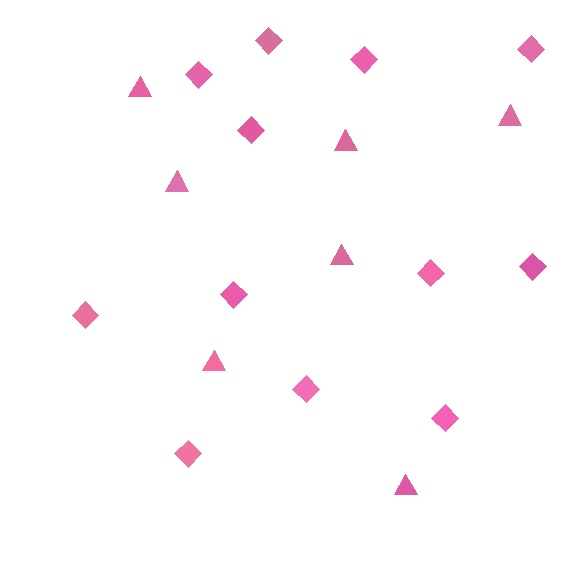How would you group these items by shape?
There are 2 groups: one group of diamonds (12) and one group of triangles (7).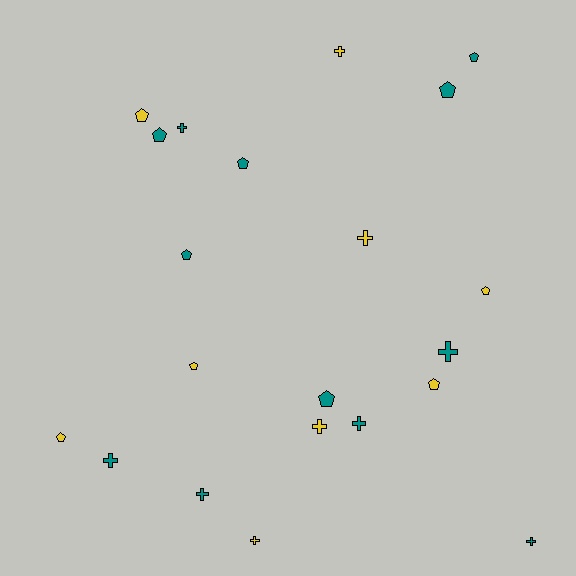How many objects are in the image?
There are 21 objects.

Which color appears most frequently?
Teal, with 12 objects.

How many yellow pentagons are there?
There are 5 yellow pentagons.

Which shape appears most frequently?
Pentagon, with 11 objects.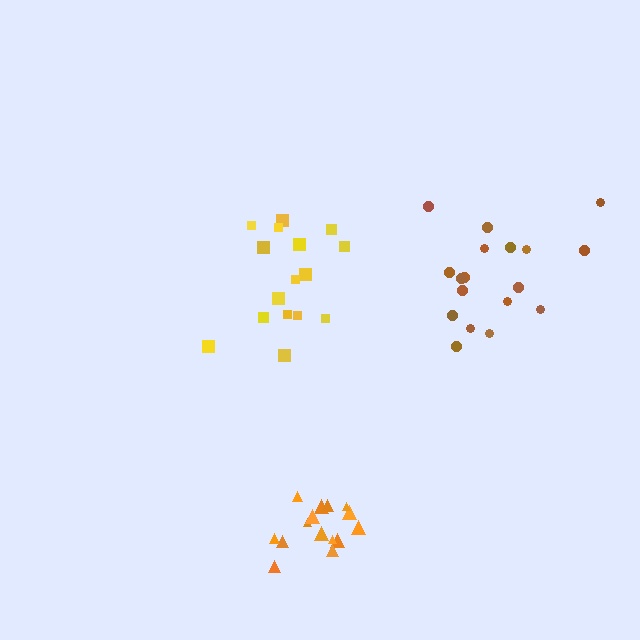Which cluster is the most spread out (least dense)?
Brown.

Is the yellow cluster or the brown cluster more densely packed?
Yellow.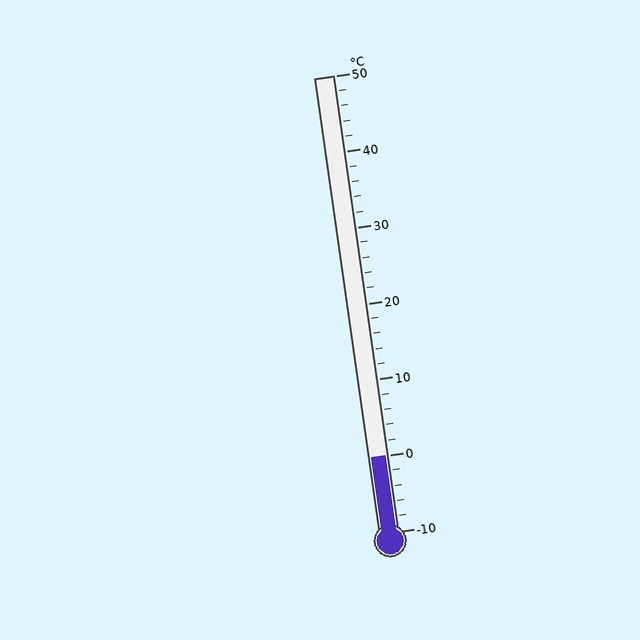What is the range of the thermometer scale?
The thermometer scale ranges from -10°C to 50°C.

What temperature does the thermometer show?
The thermometer shows approximately 0°C.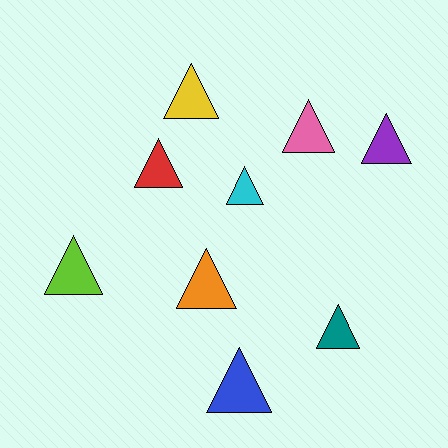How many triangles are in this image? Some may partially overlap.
There are 9 triangles.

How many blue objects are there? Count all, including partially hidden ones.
There is 1 blue object.